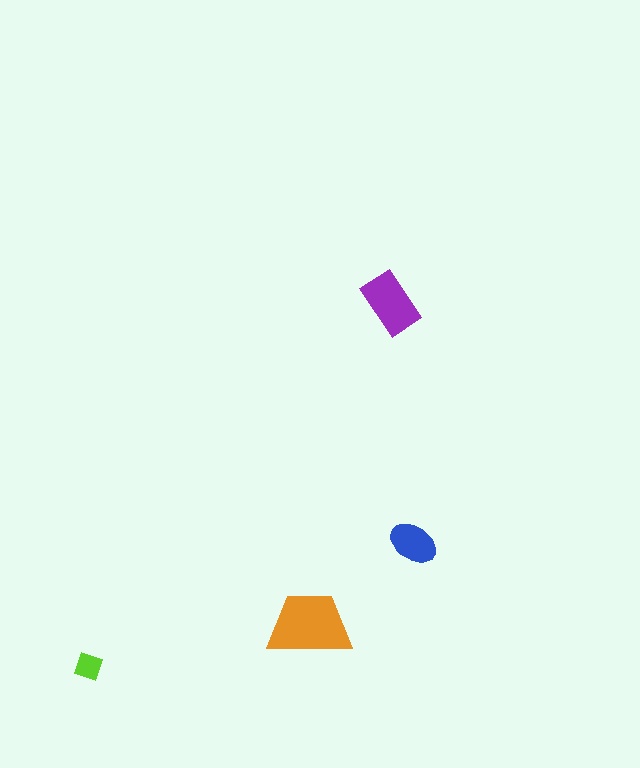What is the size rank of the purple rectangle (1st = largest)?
2nd.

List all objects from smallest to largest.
The lime diamond, the blue ellipse, the purple rectangle, the orange trapezoid.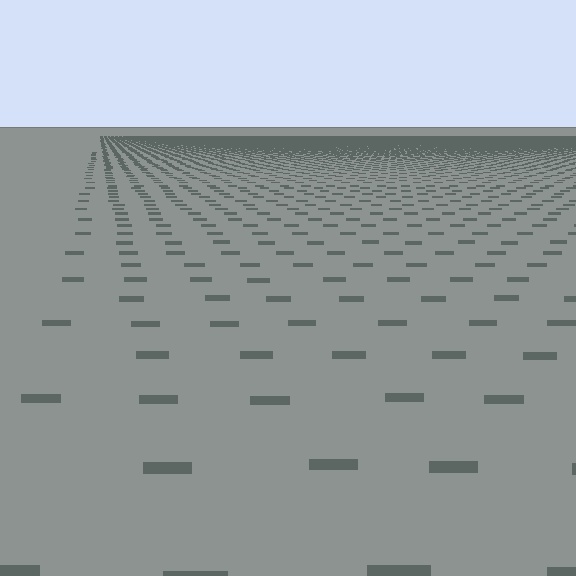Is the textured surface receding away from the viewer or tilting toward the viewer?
The surface is receding away from the viewer. Texture elements get smaller and denser toward the top.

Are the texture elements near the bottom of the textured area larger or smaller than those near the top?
Larger. Near the bottom, elements are closer to the viewer and appear at a bigger on-screen size.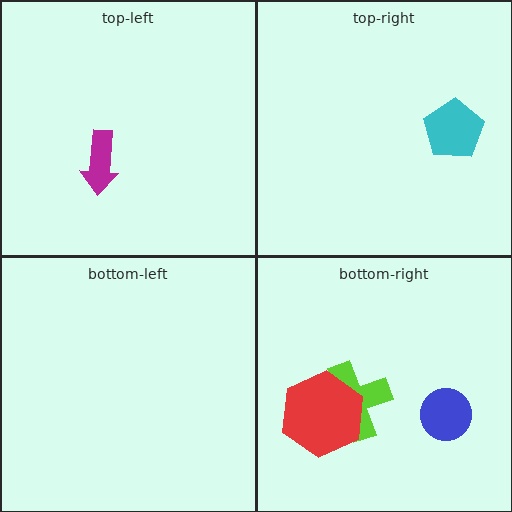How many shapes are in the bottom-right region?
3.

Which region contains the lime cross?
The bottom-right region.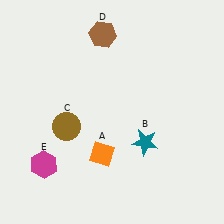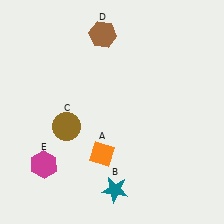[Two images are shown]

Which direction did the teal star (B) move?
The teal star (B) moved down.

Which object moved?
The teal star (B) moved down.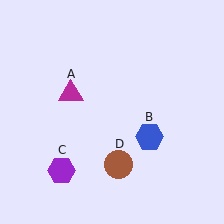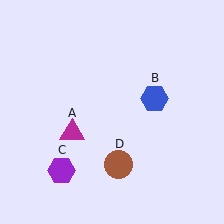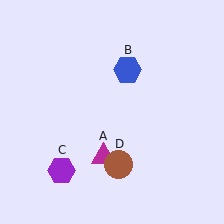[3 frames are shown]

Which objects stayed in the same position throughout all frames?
Purple hexagon (object C) and brown circle (object D) remained stationary.